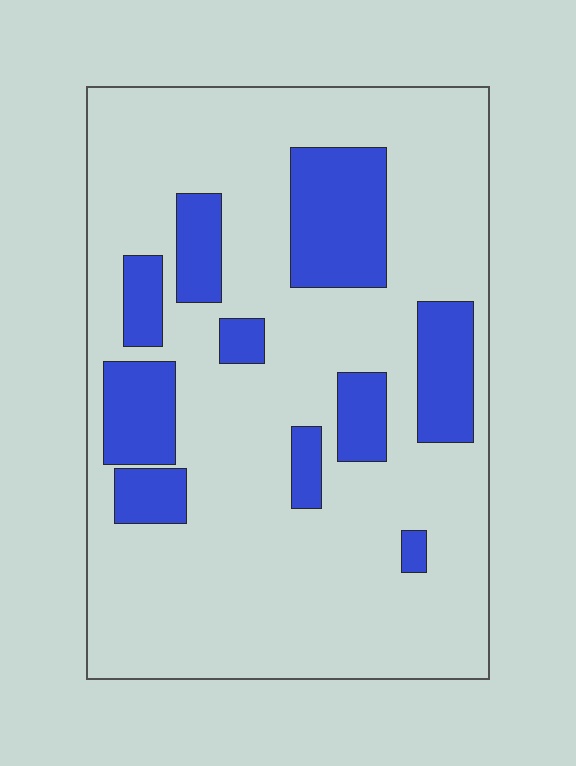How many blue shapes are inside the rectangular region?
10.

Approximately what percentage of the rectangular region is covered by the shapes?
Approximately 20%.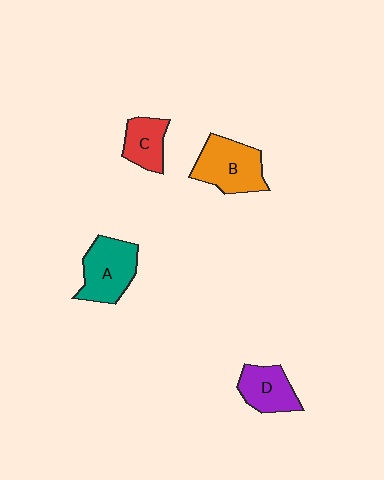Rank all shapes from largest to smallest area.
From largest to smallest: B (orange), A (teal), D (purple), C (red).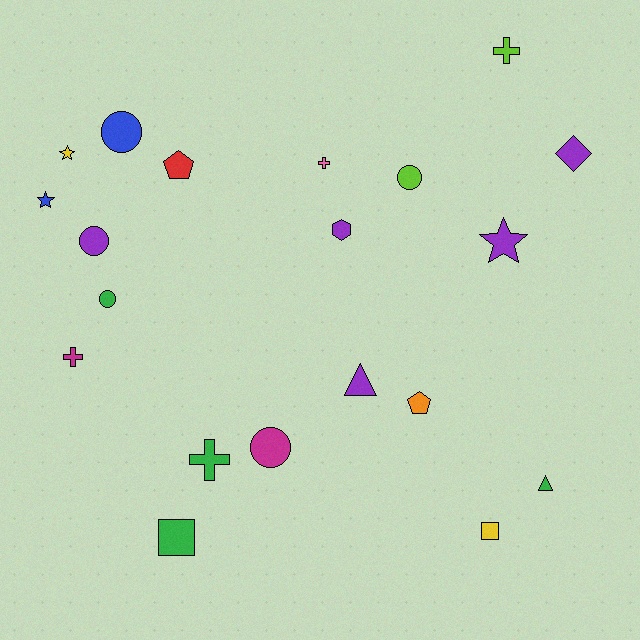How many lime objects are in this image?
There are 2 lime objects.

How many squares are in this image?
There are 2 squares.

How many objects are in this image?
There are 20 objects.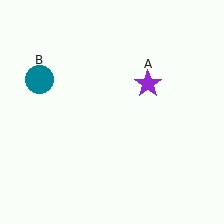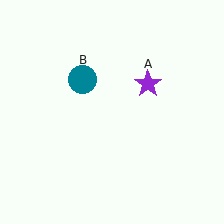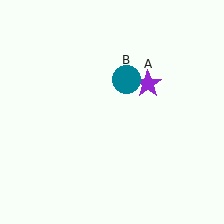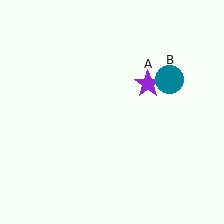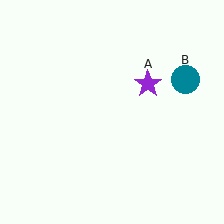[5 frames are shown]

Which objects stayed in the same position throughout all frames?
Purple star (object A) remained stationary.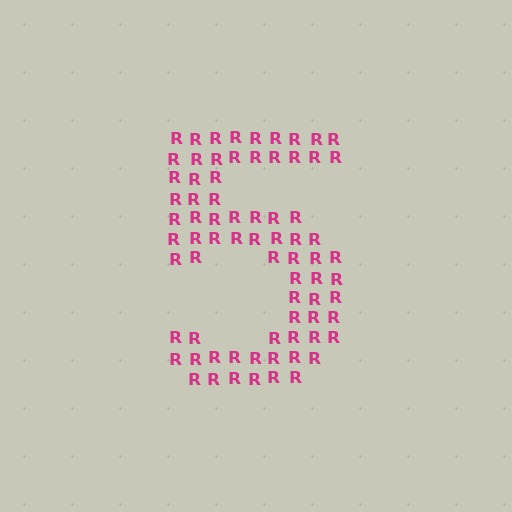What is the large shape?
The large shape is the digit 5.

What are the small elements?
The small elements are letter R's.